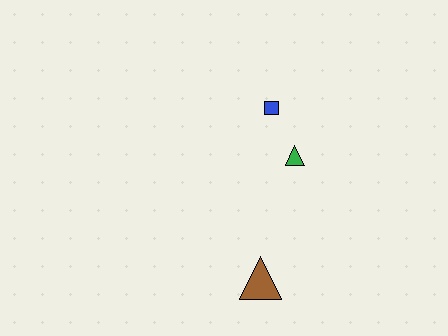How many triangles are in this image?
There are 2 triangles.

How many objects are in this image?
There are 3 objects.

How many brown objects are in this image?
There is 1 brown object.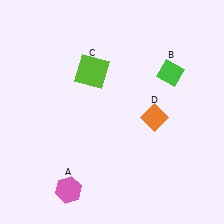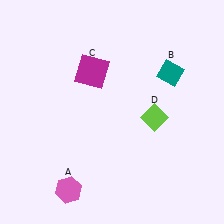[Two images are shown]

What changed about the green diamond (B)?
In Image 1, B is green. In Image 2, it changed to teal.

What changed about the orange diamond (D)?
In Image 1, D is orange. In Image 2, it changed to lime.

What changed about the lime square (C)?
In Image 1, C is lime. In Image 2, it changed to magenta.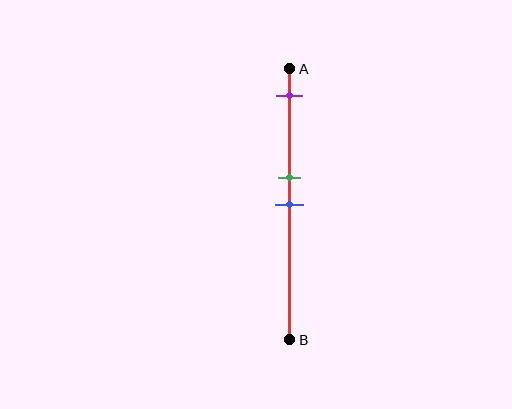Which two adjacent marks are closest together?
The green and blue marks are the closest adjacent pair.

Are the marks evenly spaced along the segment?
No, the marks are not evenly spaced.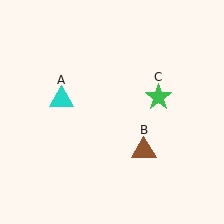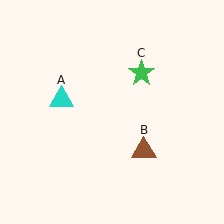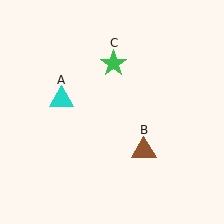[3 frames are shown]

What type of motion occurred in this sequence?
The green star (object C) rotated counterclockwise around the center of the scene.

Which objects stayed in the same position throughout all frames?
Cyan triangle (object A) and brown triangle (object B) remained stationary.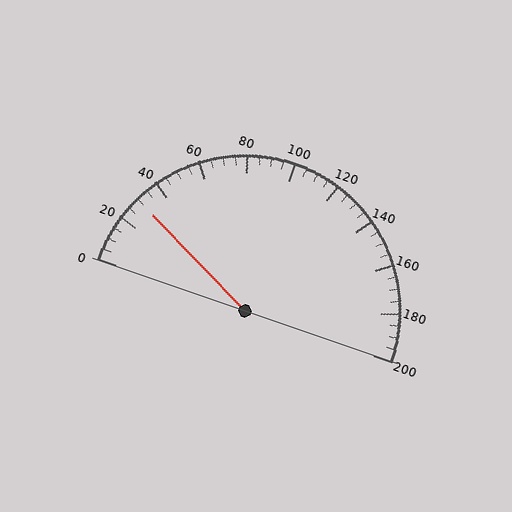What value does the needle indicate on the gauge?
The needle indicates approximately 30.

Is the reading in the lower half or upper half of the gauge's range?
The reading is in the lower half of the range (0 to 200).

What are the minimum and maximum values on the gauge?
The gauge ranges from 0 to 200.